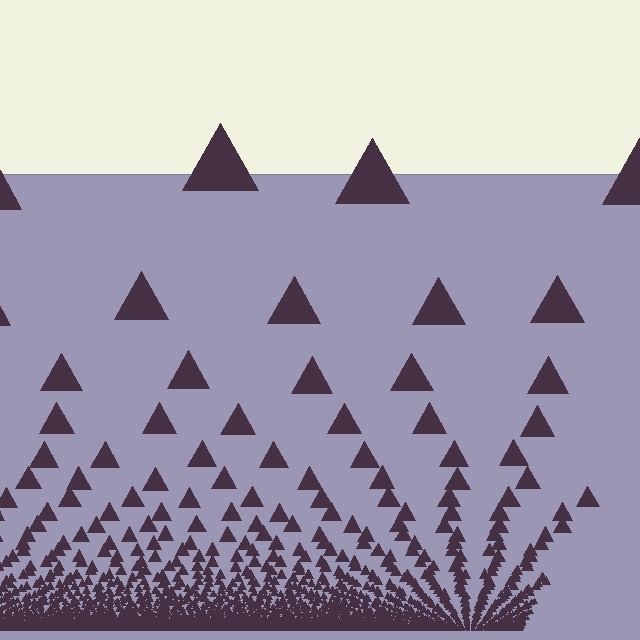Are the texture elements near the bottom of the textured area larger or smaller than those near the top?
Smaller. The gradient is inverted — elements near the bottom are smaller and denser.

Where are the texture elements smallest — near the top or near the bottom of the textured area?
Near the bottom.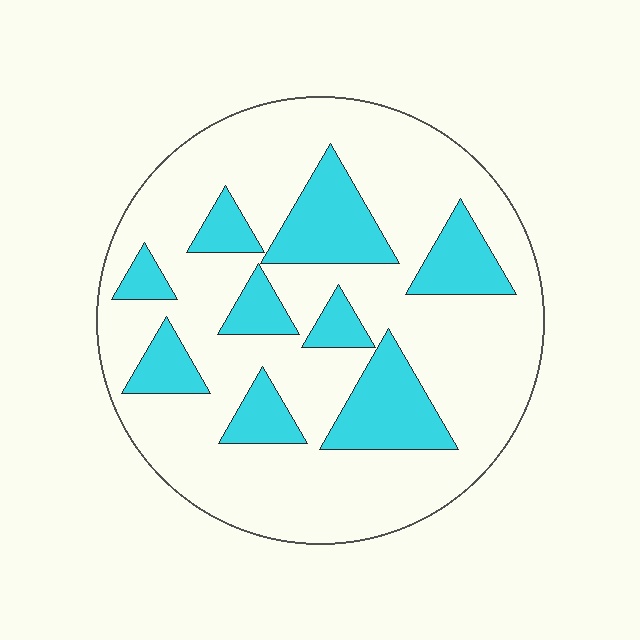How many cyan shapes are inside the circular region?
9.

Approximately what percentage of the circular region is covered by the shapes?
Approximately 25%.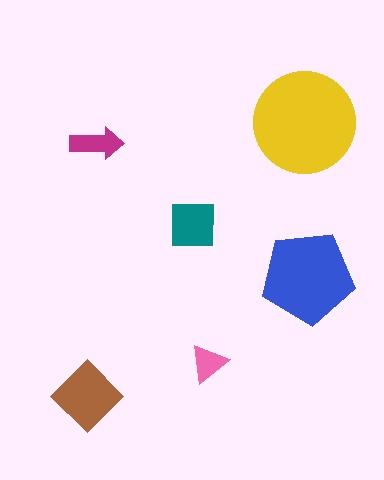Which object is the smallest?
The pink triangle.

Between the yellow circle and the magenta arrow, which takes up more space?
The yellow circle.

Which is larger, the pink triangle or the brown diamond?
The brown diamond.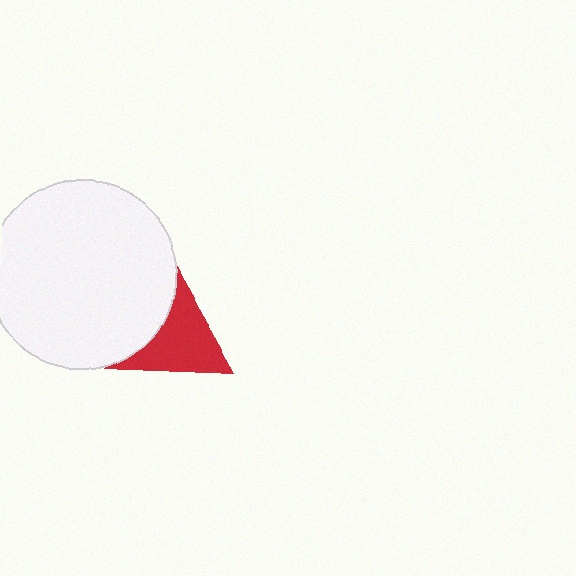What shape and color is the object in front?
The object in front is a white circle.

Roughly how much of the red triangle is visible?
Most of it is visible (roughly 67%).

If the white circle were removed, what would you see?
You would see the complete red triangle.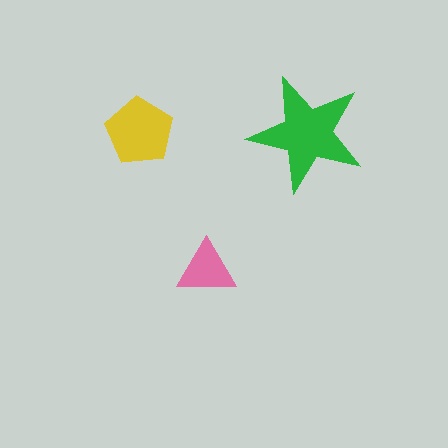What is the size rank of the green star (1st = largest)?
1st.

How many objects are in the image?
There are 3 objects in the image.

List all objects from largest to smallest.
The green star, the yellow pentagon, the pink triangle.